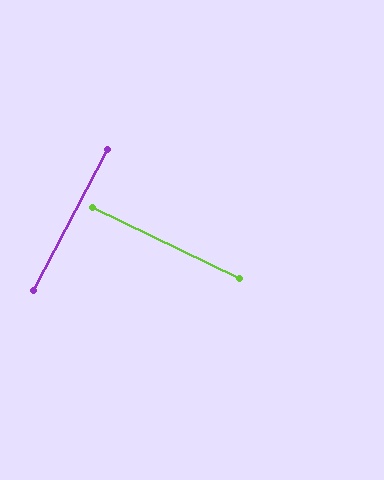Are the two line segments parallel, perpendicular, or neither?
Perpendicular — they meet at approximately 88°.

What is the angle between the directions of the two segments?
Approximately 88 degrees.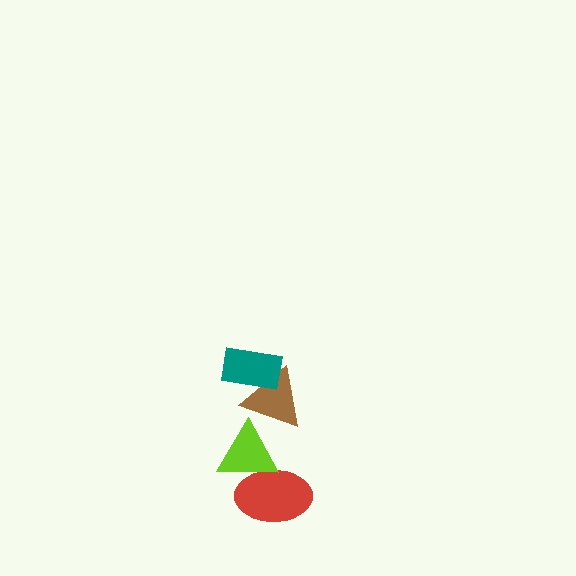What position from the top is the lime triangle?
The lime triangle is 3rd from the top.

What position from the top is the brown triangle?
The brown triangle is 2nd from the top.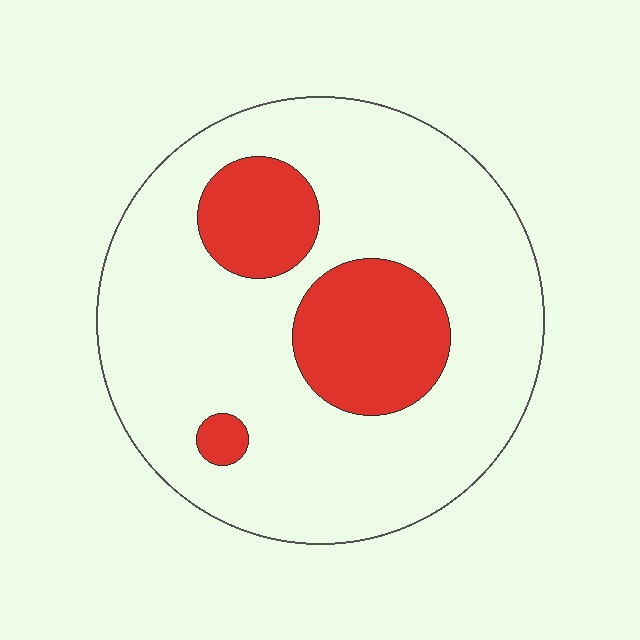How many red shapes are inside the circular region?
3.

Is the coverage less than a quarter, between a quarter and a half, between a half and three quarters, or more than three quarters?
Less than a quarter.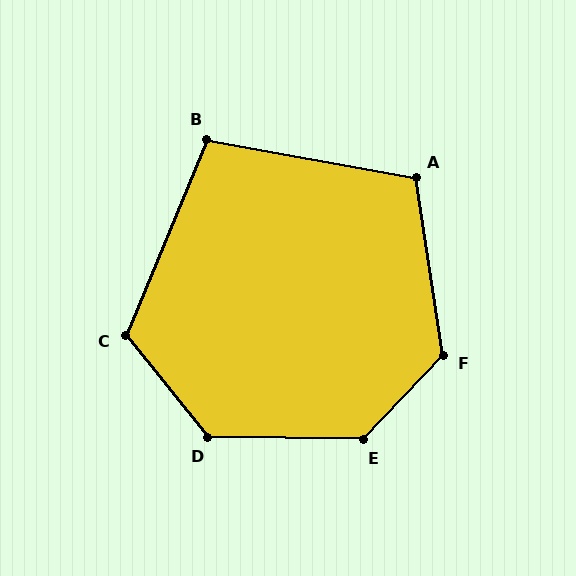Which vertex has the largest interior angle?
E, at approximately 133 degrees.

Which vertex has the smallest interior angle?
B, at approximately 102 degrees.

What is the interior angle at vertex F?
Approximately 128 degrees (obtuse).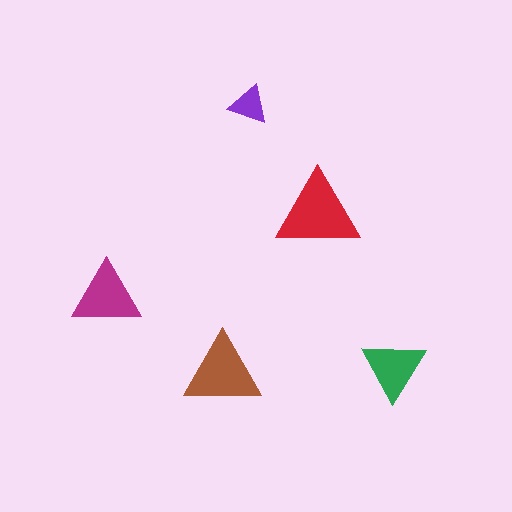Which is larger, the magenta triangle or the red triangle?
The red one.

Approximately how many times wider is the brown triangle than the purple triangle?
About 2 times wider.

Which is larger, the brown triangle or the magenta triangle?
The brown one.